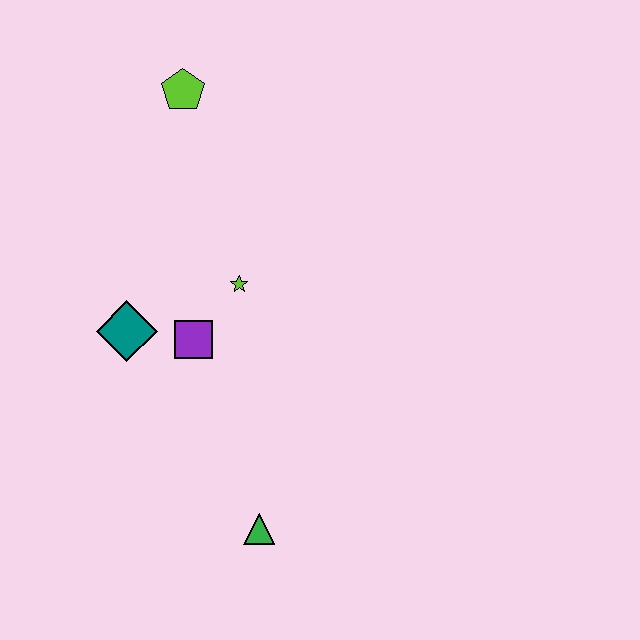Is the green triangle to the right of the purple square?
Yes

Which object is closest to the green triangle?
The purple square is closest to the green triangle.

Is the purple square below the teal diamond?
Yes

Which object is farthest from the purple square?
The lime pentagon is farthest from the purple square.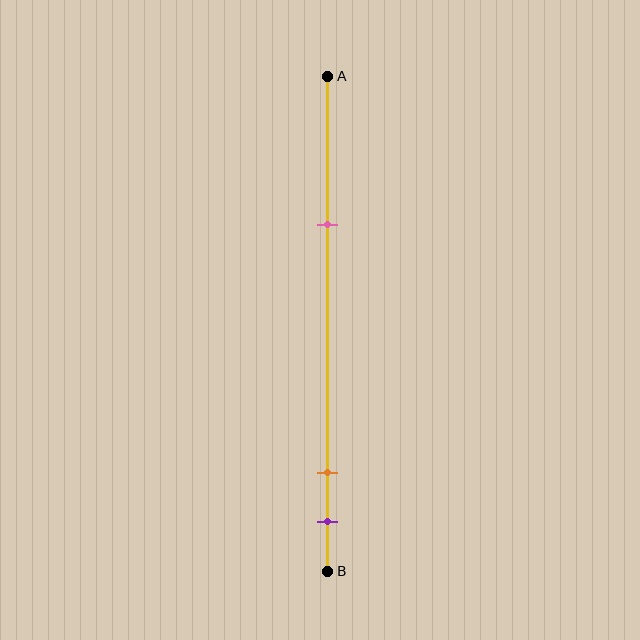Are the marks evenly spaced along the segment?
No, the marks are not evenly spaced.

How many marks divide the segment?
There are 3 marks dividing the segment.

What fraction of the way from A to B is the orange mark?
The orange mark is approximately 80% (0.8) of the way from A to B.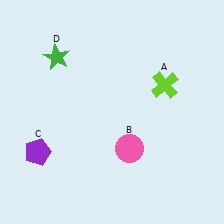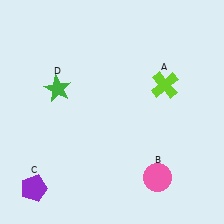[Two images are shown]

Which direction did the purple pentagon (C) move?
The purple pentagon (C) moved down.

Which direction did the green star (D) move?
The green star (D) moved down.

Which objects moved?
The objects that moved are: the pink circle (B), the purple pentagon (C), the green star (D).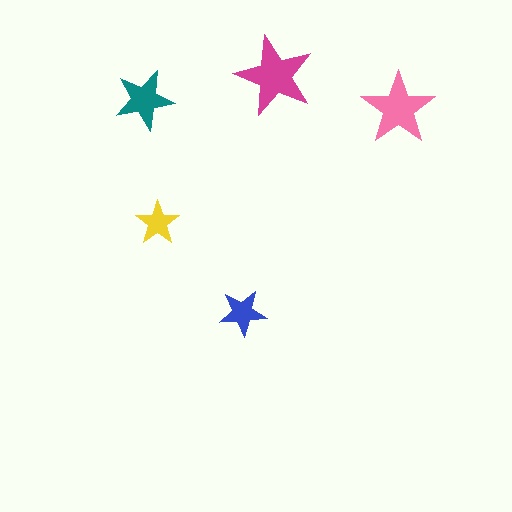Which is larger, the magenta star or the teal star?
The magenta one.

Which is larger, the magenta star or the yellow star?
The magenta one.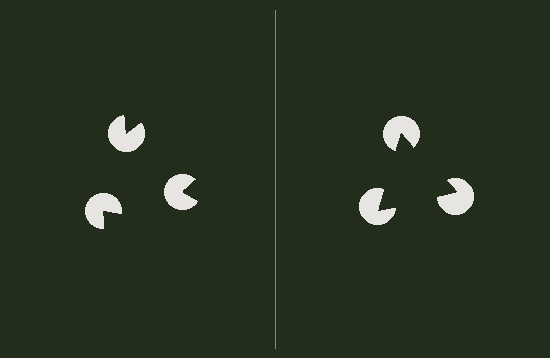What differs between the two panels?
The pac-man discs are positioned identically on both sides; only the wedge orientations differ. On the right they align to a triangle; on the left they are misaligned.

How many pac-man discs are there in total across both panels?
6 — 3 on each side.